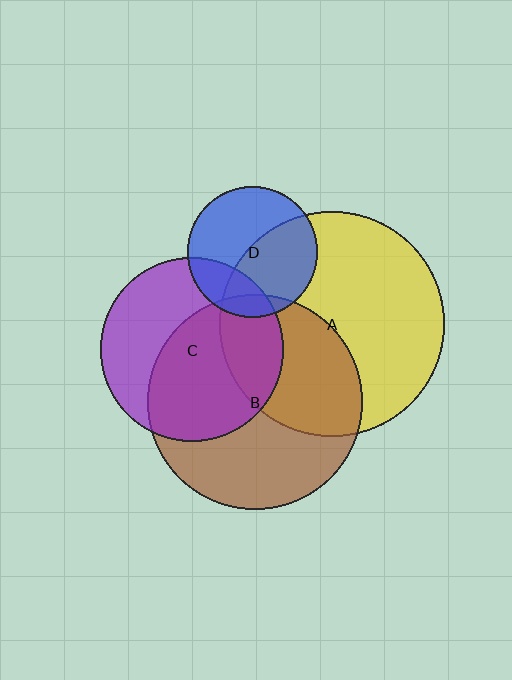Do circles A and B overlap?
Yes.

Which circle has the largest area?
Circle A (yellow).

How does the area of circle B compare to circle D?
Approximately 2.8 times.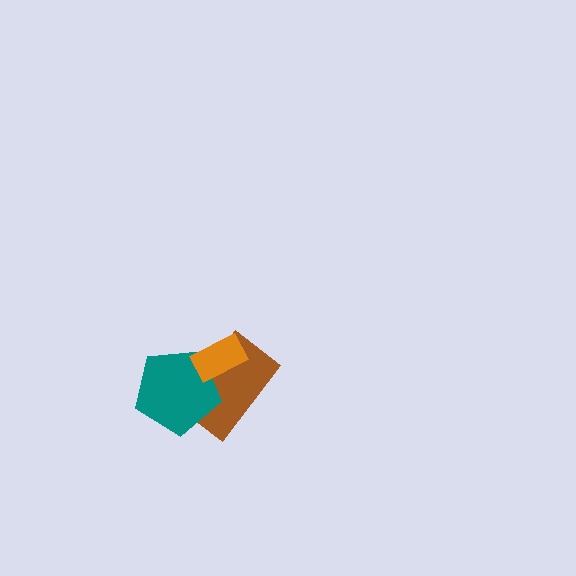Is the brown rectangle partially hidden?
Yes, it is partially covered by another shape.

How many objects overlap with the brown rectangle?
2 objects overlap with the brown rectangle.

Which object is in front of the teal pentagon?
The orange rectangle is in front of the teal pentagon.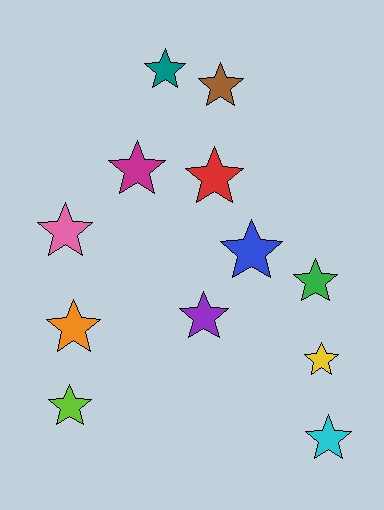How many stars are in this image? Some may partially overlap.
There are 12 stars.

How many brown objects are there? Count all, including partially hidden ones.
There is 1 brown object.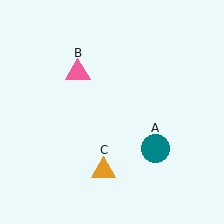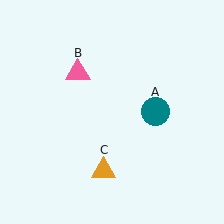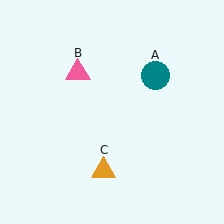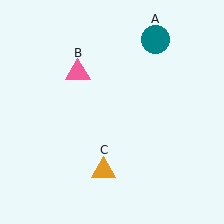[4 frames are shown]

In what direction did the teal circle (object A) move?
The teal circle (object A) moved up.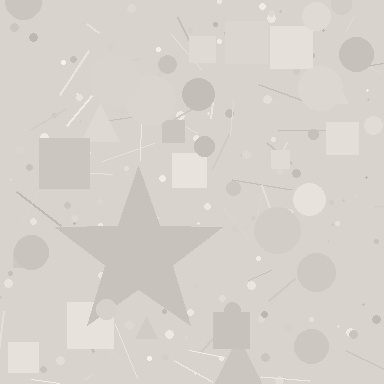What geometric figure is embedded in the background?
A star is embedded in the background.